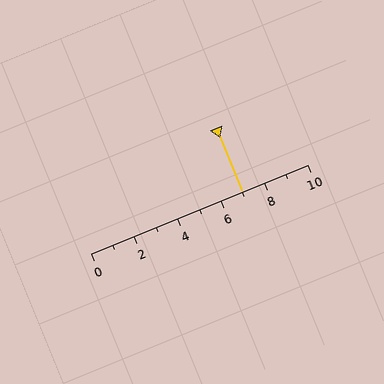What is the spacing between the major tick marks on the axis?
The major ticks are spaced 2 apart.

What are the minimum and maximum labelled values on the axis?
The axis runs from 0 to 10.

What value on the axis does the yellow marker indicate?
The marker indicates approximately 7.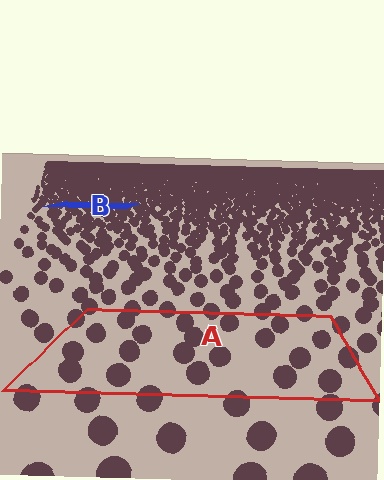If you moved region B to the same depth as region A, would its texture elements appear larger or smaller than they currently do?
They would appear larger. At a closer depth, the same texture elements are projected at a bigger on-screen size.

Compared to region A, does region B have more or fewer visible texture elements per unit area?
Region B has more texture elements per unit area — they are packed more densely because it is farther away.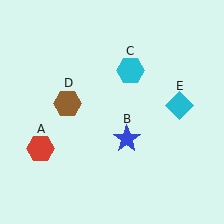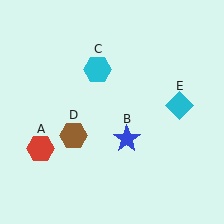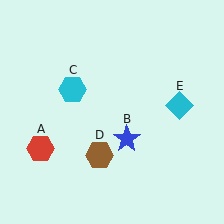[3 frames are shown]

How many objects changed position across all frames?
2 objects changed position: cyan hexagon (object C), brown hexagon (object D).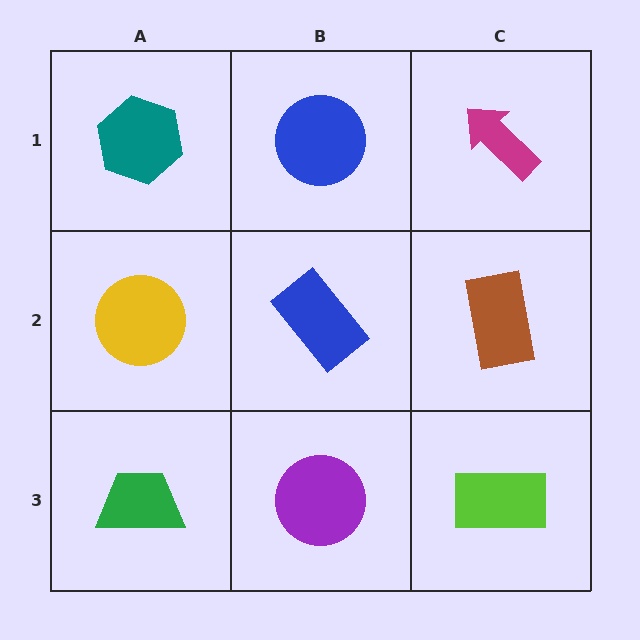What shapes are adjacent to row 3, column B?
A blue rectangle (row 2, column B), a green trapezoid (row 3, column A), a lime rectangle (row 3, column C).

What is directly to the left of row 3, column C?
A purple circle.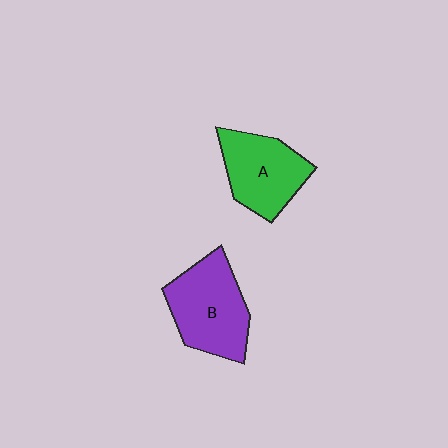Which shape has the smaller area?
Shape A (green).